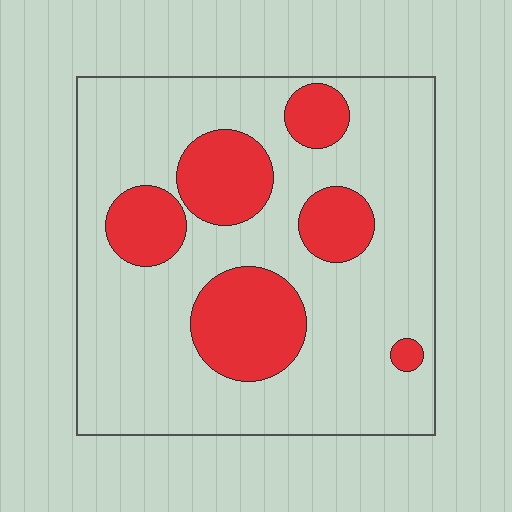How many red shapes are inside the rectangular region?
6.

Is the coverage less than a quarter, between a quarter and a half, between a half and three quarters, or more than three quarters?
Less than a quarter.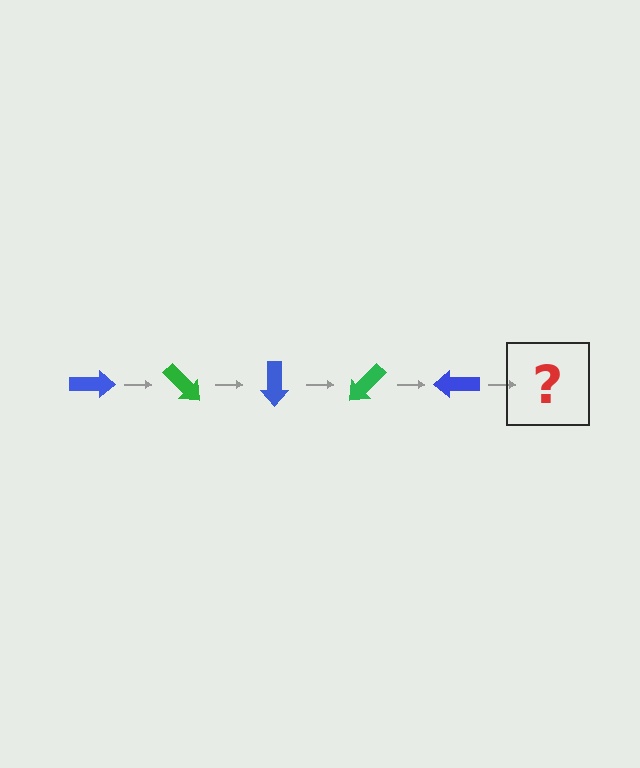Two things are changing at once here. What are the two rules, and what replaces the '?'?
The two rules are that it rotates 45 degrees each step and the color cycles through blue and green. The '?' should be a green arrow, rotated 225 degrees from the start.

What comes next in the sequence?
The next element should be a green arrow, rotated 225 degrees from the start.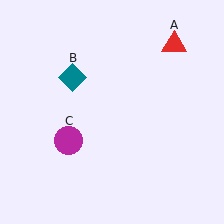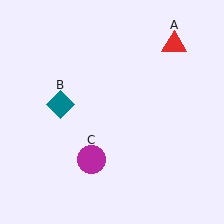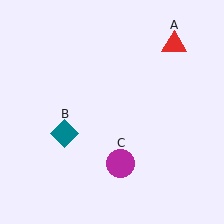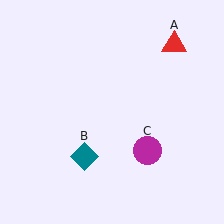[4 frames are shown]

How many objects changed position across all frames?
2 objects changed position: teal diamond (object B), magenta circle (object C).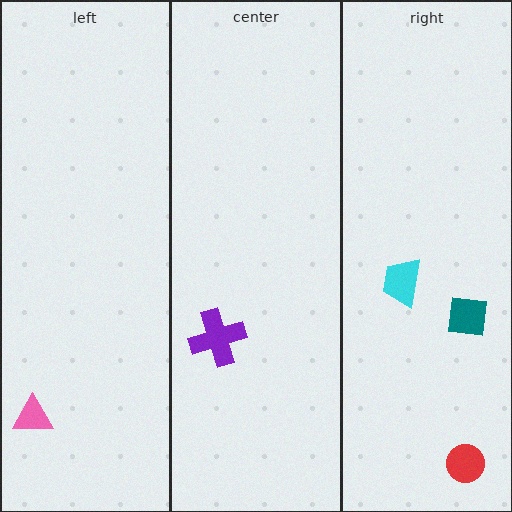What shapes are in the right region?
The red circle, the cyan trapezoid, the teal square.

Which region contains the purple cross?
The center region.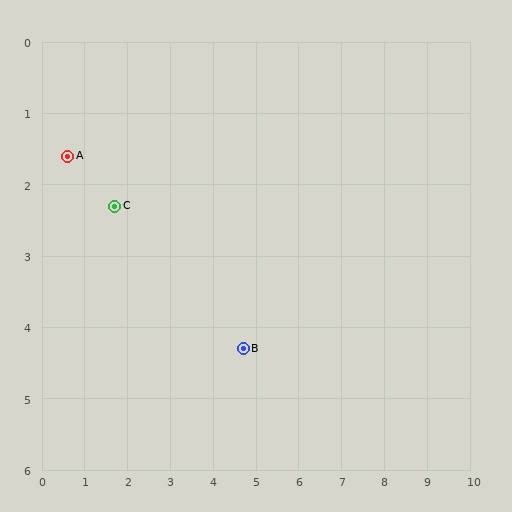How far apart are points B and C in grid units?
Points B and C are about 3.6 grid units apart.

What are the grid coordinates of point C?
Point C is at approximately (1.7, 2.3).